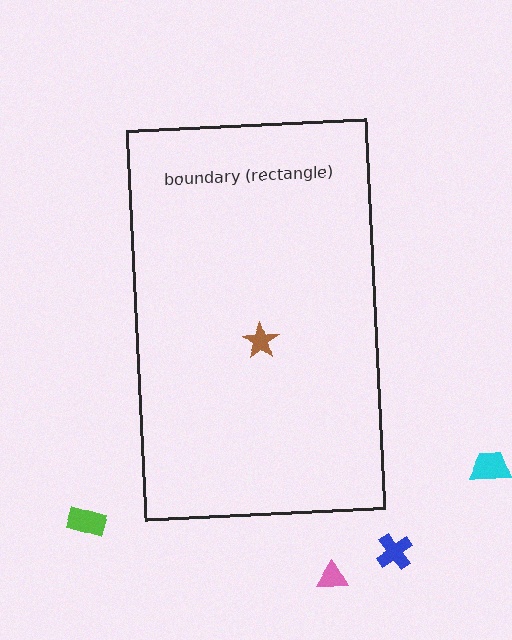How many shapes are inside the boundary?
1 inside, 4 outside.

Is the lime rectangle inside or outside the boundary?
Outside.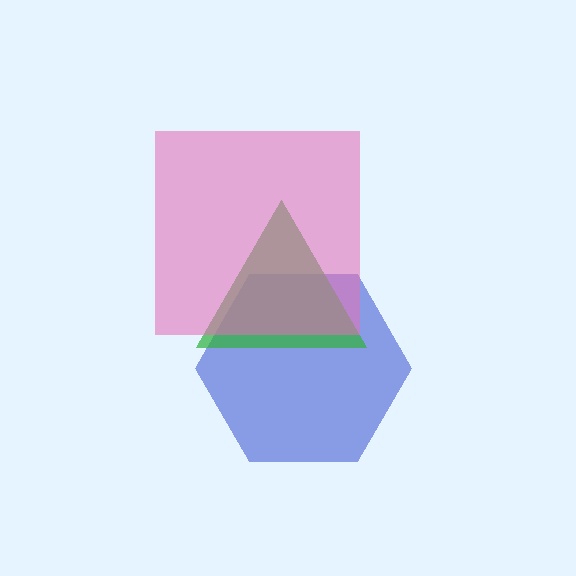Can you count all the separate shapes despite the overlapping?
Yes, there are 3 separate shapes.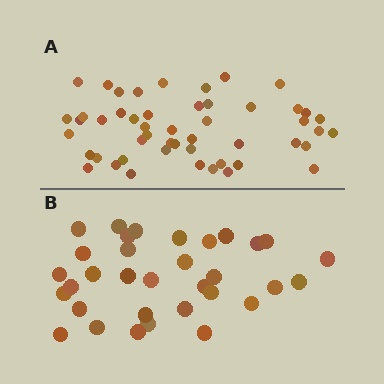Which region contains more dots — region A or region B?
Region A (the top region) has more dots.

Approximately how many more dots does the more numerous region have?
Region A has approximately 15 more dots than region B.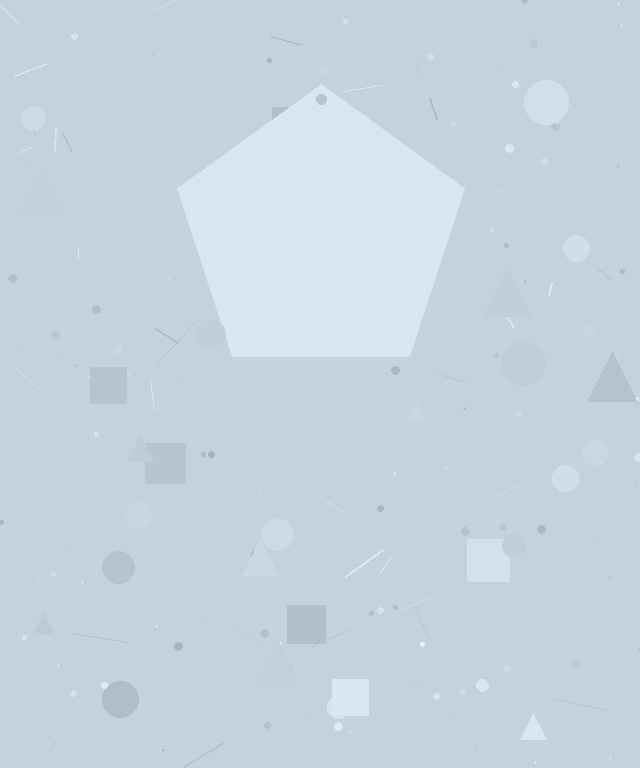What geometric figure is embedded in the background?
A pentagon is embedded in the background.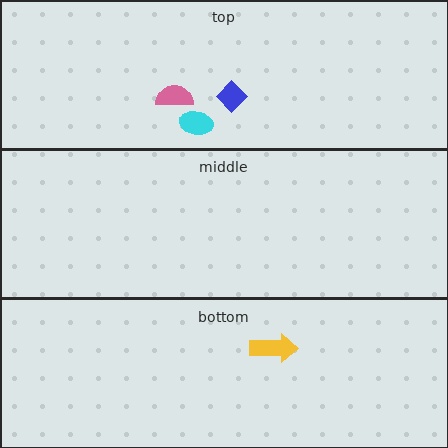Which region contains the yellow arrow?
The bottom region.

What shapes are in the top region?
The cyan ellipse, the blue diamond, the pink semicircle.